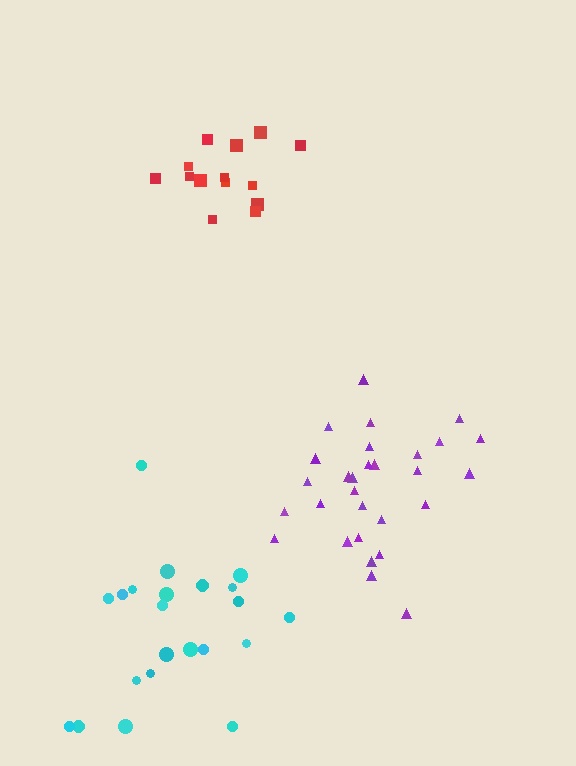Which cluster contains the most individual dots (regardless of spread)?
Purple (29).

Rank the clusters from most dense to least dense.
red, purple, cyan.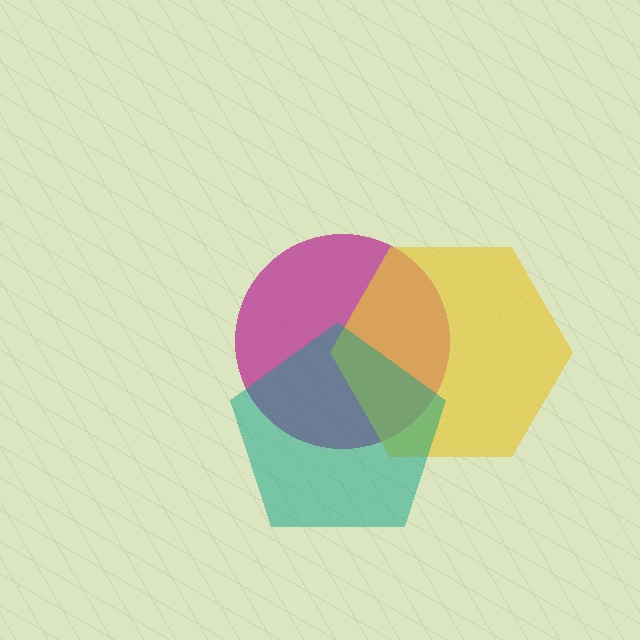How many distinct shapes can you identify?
There are 3 distinct shapes: a magenta circle, a yellow hexagon, a teal pentagon.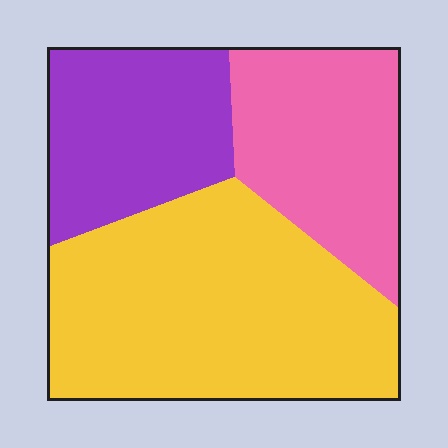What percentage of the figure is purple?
Purple covers roughly 25% of the figure.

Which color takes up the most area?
Yellow, at roughly 50%.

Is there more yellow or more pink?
Yellow.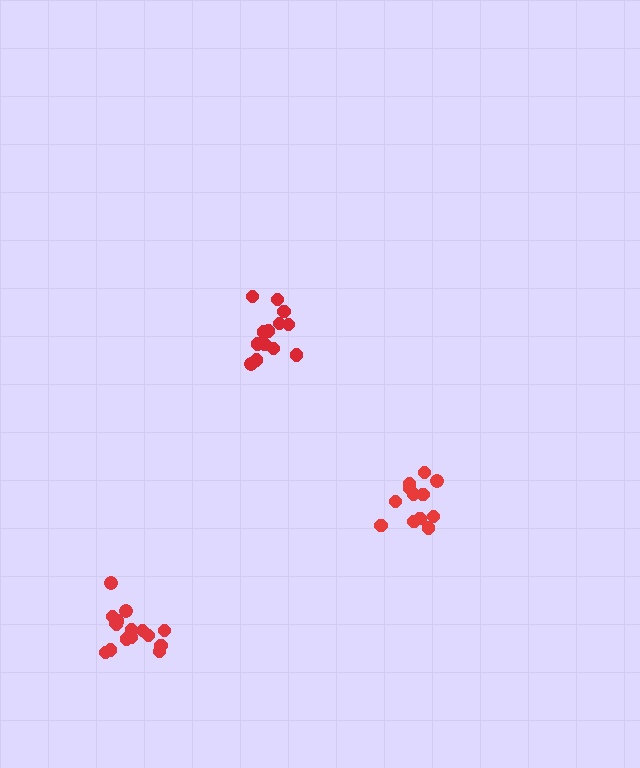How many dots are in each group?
Group 1: 13 dots, Group 2: 12 dots, Group 3: 16 dots (41 total).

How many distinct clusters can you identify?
There are 3 distinct clusters.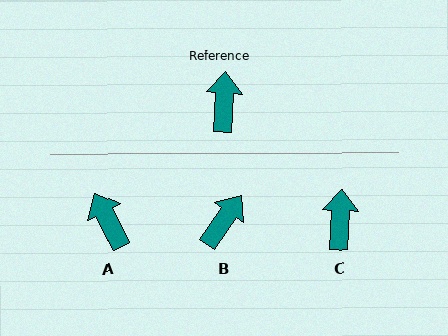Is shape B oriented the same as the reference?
No, it is off by about 31 degrees.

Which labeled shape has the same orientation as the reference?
C.